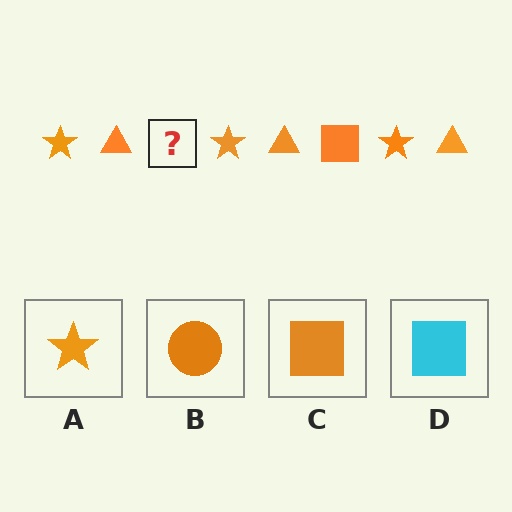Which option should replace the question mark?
Option C.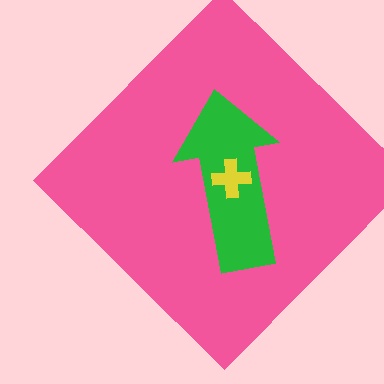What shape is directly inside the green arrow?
The yellow cross.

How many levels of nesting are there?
3.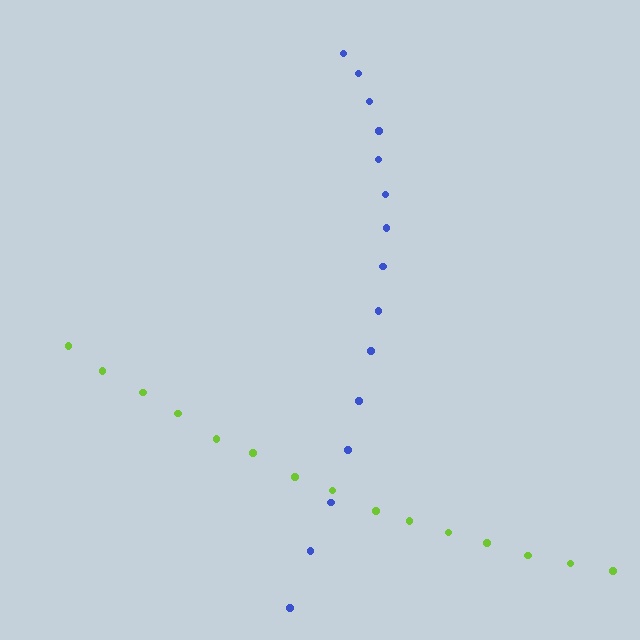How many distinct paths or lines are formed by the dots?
There are 2 distinct paths.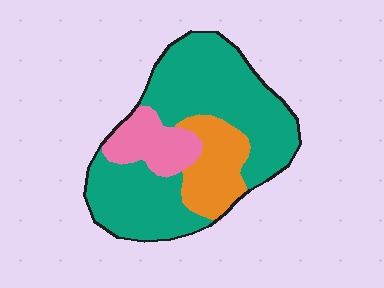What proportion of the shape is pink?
Pink covers around 15% of the shape.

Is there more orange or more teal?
Teal.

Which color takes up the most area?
Teal, at roughly 65%.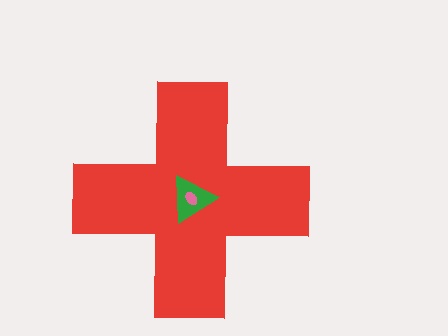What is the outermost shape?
The red cross.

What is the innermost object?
The pink ellipse.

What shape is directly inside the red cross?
The green triangle.